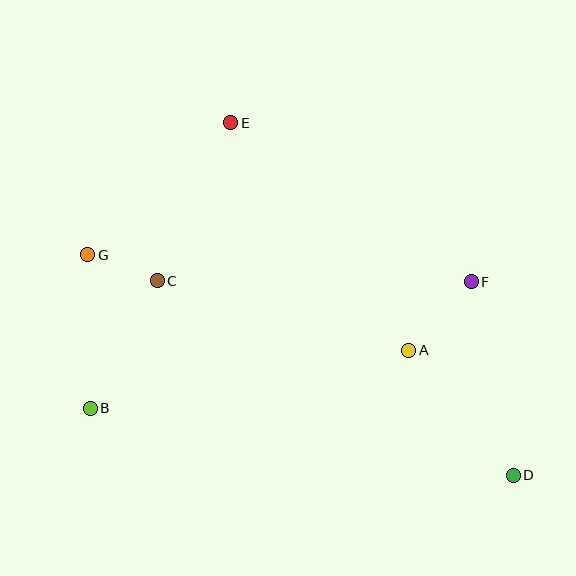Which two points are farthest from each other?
Points D and G are farthest from each other.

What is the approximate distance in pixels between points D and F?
The distance between D and F is approximately 198 pixels.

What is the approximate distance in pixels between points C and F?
The distance between C and F is approximately 314 pixels.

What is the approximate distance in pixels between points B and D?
The distance between B and D is approximately 428 pixels.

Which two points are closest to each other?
Points C and G are closest to each other.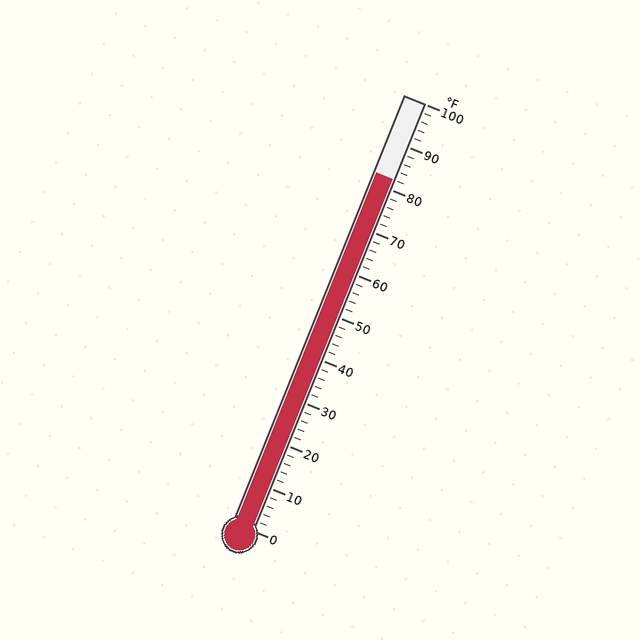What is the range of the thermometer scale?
The thermometer scale ranges from 0°F to 100°F.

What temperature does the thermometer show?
The thermometer shows approximately 82°F.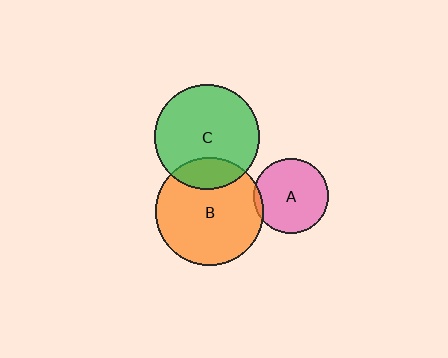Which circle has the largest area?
Circle B (orange).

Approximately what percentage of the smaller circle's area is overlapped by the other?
Approximately 5%.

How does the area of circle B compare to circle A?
Approximately 2.1 times.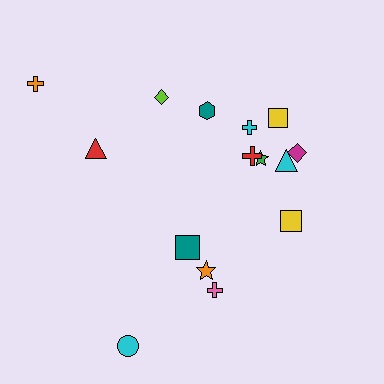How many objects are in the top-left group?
There are 3 objects.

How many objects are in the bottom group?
There are 4 objects.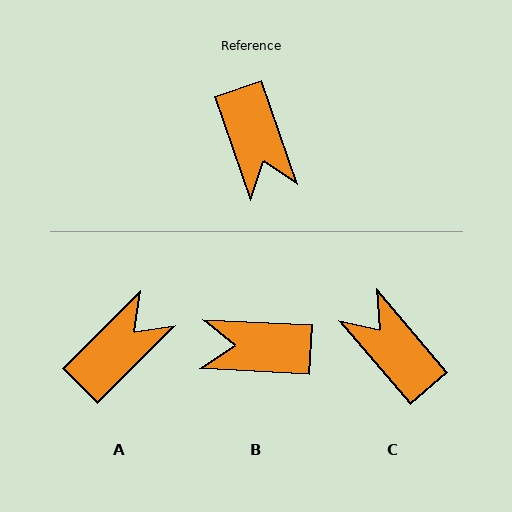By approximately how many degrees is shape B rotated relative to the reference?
Approximately 112 degrees clockwise.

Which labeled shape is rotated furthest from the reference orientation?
C, about 159 degrees away.